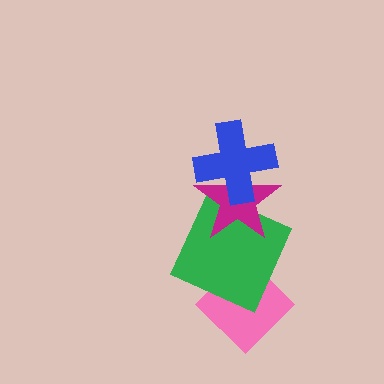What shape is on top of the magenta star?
The blue cross is on top of the magenta star.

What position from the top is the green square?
The green square is 3rd from the top.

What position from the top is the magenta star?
The magenta star is 2nd from the top.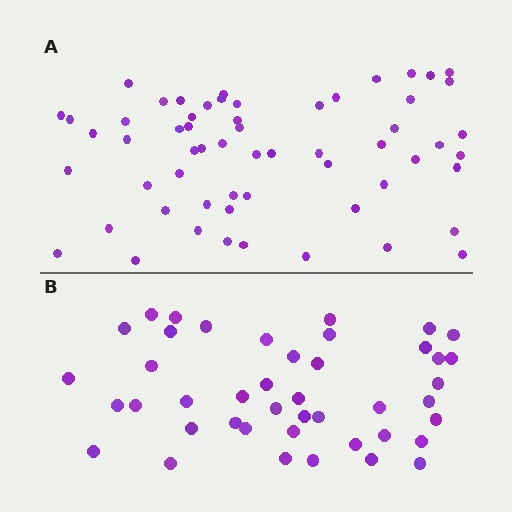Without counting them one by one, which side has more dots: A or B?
Region A (the top region) has more dots.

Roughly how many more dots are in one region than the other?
Region A has approximately 15 more dots than region B.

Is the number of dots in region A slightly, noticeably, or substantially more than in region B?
Region A has noticeably more, but not dramatically so. The ratio is roughly 1.4 to 1.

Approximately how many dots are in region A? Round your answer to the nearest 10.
About 60 dots. (The exact count is 59, which rounds to 60.)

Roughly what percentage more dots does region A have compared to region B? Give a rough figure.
About 35% more.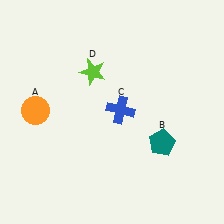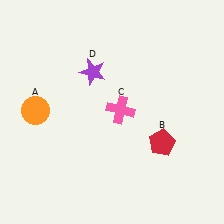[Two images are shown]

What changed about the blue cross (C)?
In Image 1, C is blue. In Image 2, it changed to pink.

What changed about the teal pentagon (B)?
In Image 1, B is teal. In Image 2, it changed to red.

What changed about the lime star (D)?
In Image 1, D is lime. In Image 2, it changed to purple.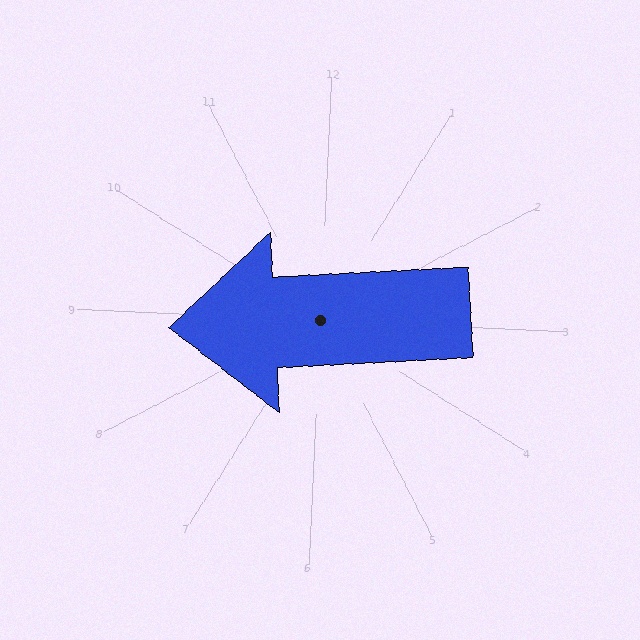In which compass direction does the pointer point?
West.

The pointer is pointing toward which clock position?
Roughly 9 o'clock.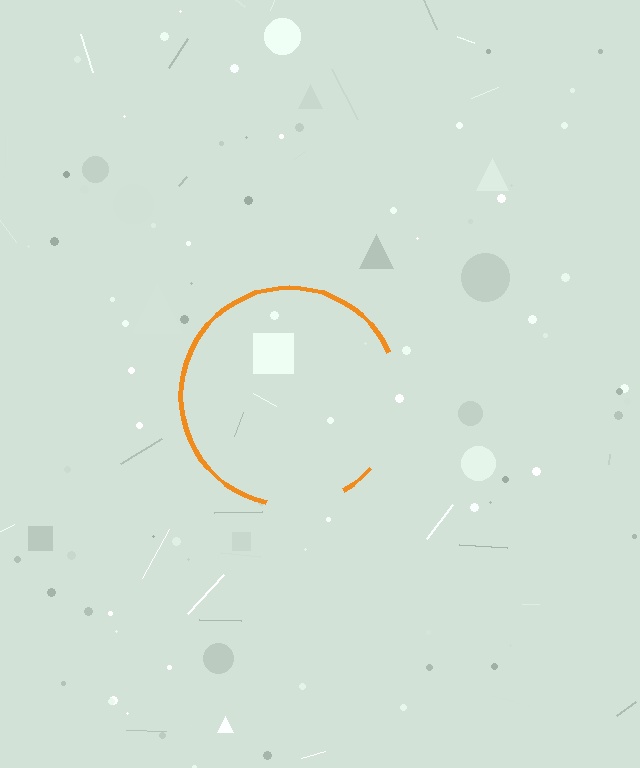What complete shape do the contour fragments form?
The contour fragments form a circle.